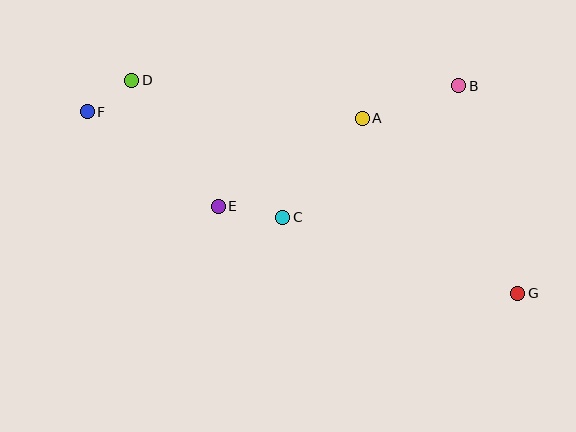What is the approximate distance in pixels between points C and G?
The distance between C and G is approximately 247 pixels.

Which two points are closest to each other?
Points D and F are closest to each other.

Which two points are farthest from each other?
Points F and G are farthest from each other.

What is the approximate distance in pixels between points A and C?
The distance between A and C is approximately 127 pixels.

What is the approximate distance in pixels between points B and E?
The distance between B and E is approximately 269 pixels.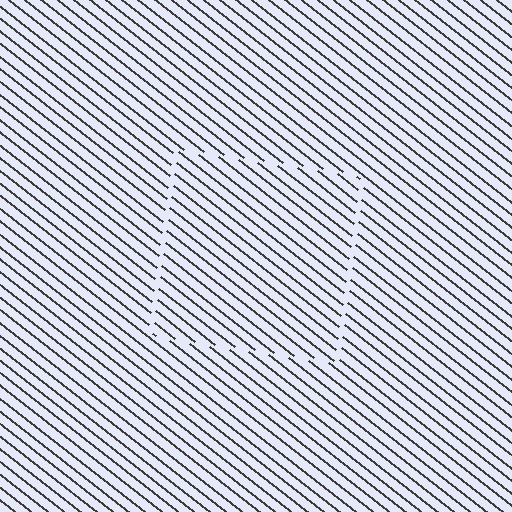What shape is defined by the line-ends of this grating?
An illusory square. The interior of the shape contains the same grating, shifted by half a period — the contour is defined by the phase discontinuity where line-ends from the inner and outer gratings abut.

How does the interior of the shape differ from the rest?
The interior of the shape contains the same grating, shifted by half a period — the contour is defined by the phase discontinuity where line-ends from the inner and outer gratings abut.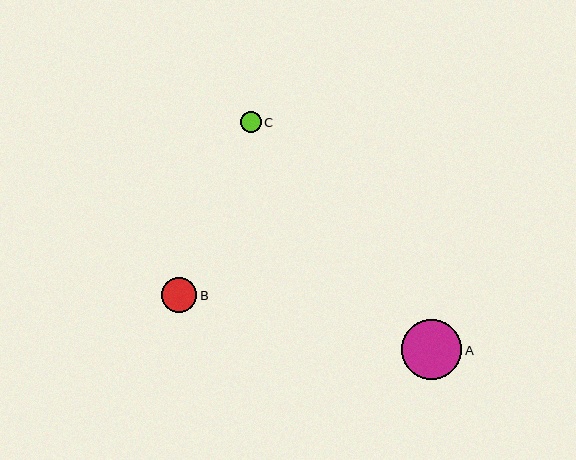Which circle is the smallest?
Circle C is the smallest with a size of approximately 20 pixels.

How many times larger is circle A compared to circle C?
Circle A is approximately 2.9 times the size of circle C.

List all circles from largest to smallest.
From largest to smallest: A, B, C.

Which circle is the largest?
Circle A is the largest with a size of approximately 60 pixels.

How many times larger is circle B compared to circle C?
Circle B is approximately 1.7 times the size of circle C.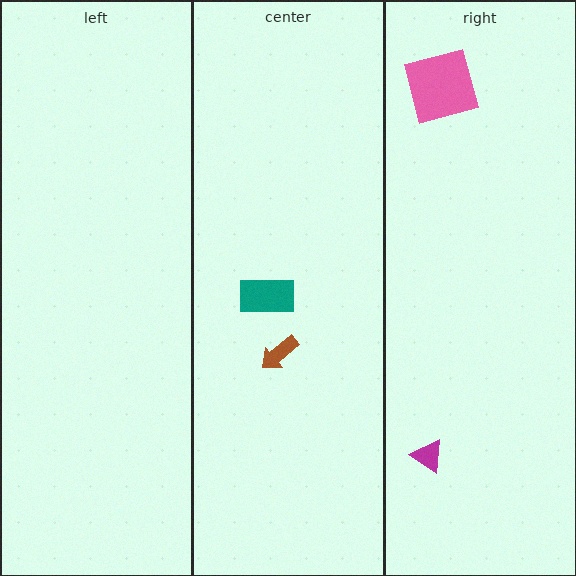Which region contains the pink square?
The right region.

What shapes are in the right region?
The pink square, the magenta triangle.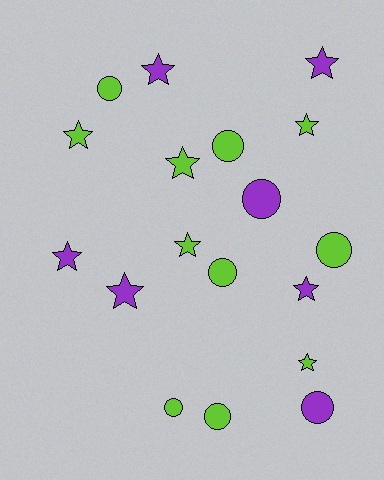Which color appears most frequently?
Lime, with 11 objects.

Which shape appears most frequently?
Star, with 10 objects.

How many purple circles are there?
There are 2 purple circles.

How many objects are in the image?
There are 18 objects.